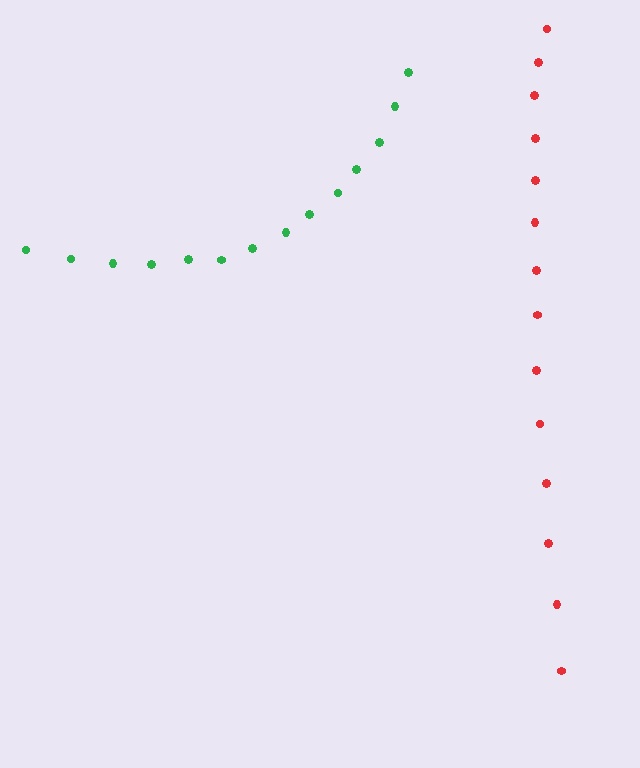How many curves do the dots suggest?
There are 2 distinct paths.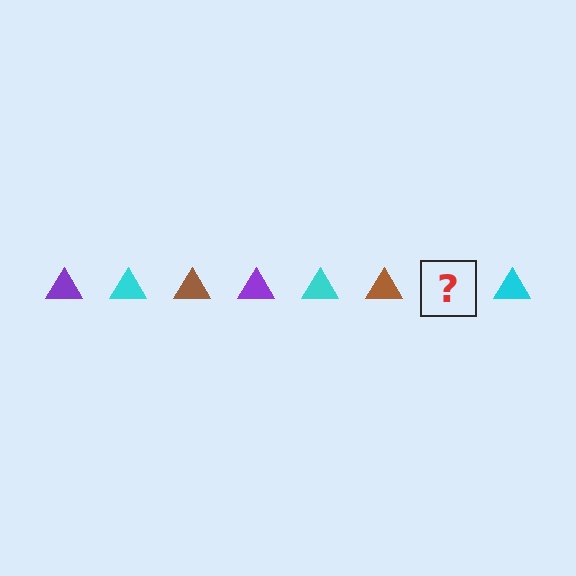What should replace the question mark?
The question mark should be replaced with a purple triangle.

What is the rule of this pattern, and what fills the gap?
The rule is that the pattern cycles through purple, cyan, brown triangles. The gap should be filled with a purple triangle.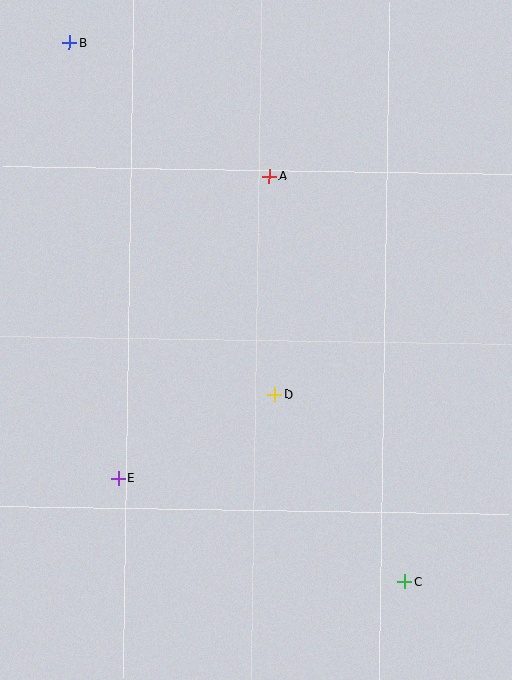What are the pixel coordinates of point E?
Point E is at (118, 478).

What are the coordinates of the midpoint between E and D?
The midpoint between E and D is at (196, 436).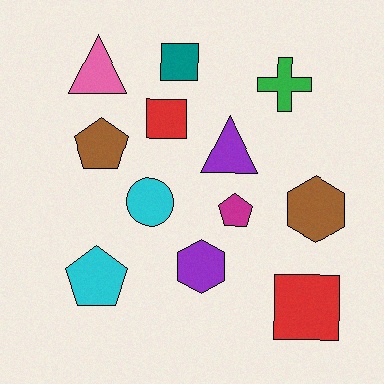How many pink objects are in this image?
There is 1 pink object.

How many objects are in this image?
There are 12 objects.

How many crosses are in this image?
There is 1 cross.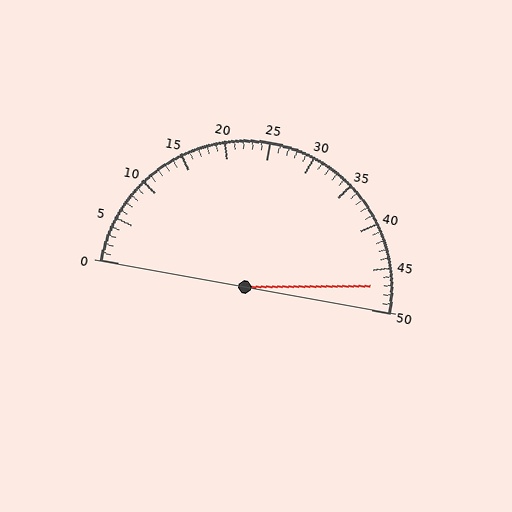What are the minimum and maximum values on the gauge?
The gauge ranges from 0 to 50.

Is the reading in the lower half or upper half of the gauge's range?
The reading is in the upper half of the range (0 to 50).